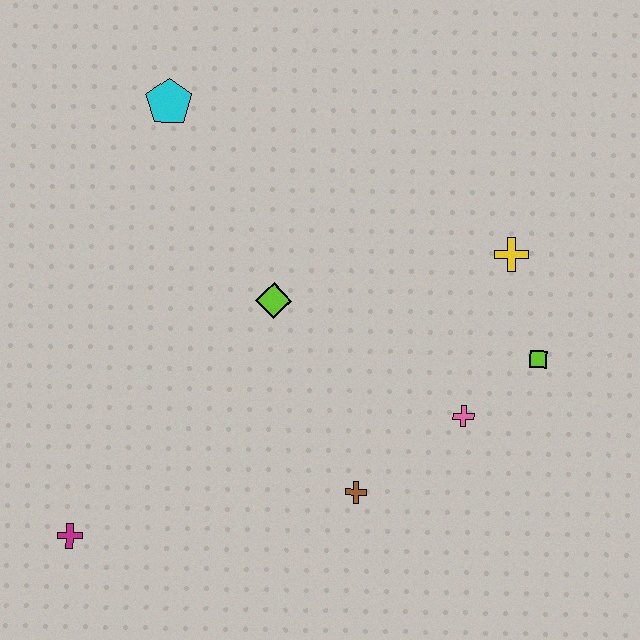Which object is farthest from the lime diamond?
The magenta cross is farthest from the lime diamond.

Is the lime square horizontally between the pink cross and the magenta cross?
No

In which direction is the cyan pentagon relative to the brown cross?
The cyan pentagon is above the brown cross.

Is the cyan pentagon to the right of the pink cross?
No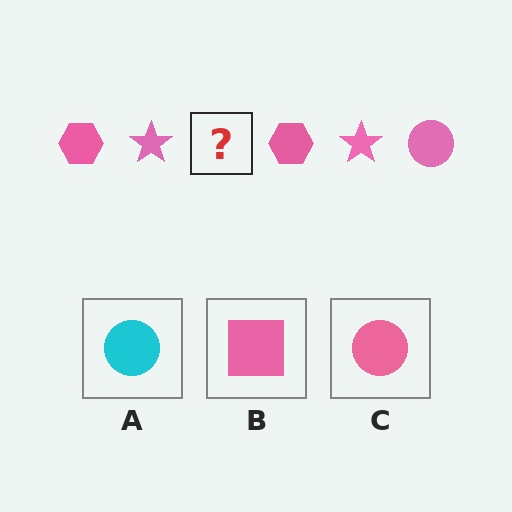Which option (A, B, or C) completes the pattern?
C.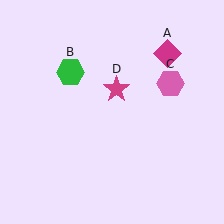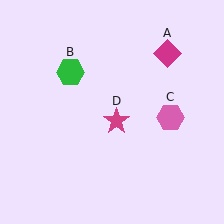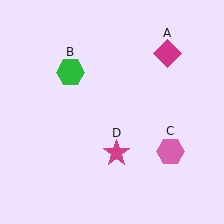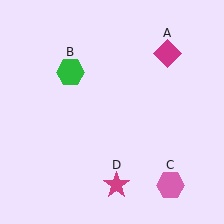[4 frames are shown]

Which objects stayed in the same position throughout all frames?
Magenta diamond (object A) and green hexagon (object B) remained stationary.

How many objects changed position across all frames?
2 objects changed position: pink hexagon (object C), magenta star (object D).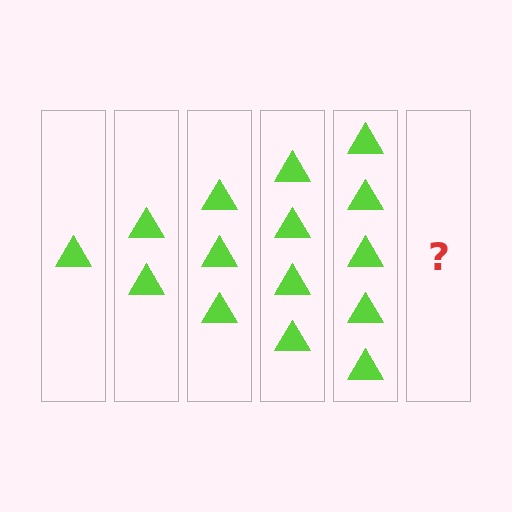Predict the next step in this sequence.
The next step is 6 triangles.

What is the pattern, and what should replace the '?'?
The pattern is that each step adds one more triangle. The '?' should be 6 triangles.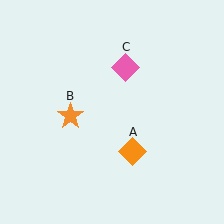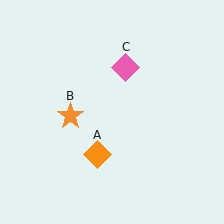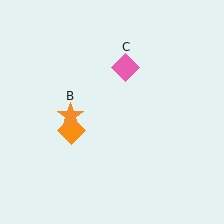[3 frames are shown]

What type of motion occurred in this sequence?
The orange diamond (object A) rotated clockwise around the center of the scene.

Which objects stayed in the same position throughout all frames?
Orange star (object B) and pink diamond (object C) remained stationary.